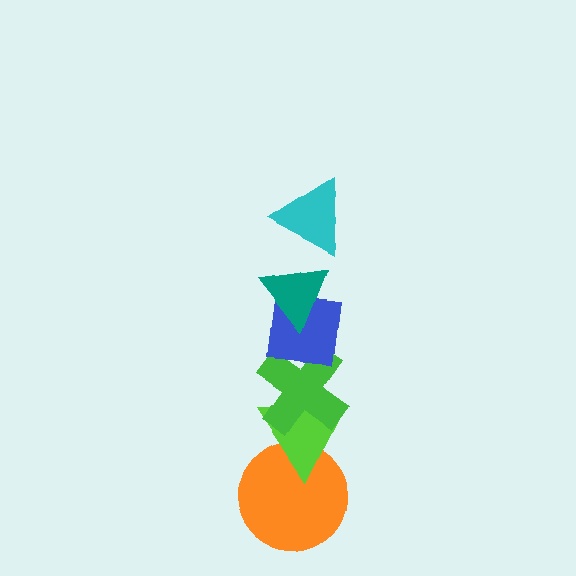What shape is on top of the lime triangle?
The green cross is on top of the lime triangle.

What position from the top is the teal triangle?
The teal triangle is 2nd from the top.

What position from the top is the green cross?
The green cross is 4th from the top.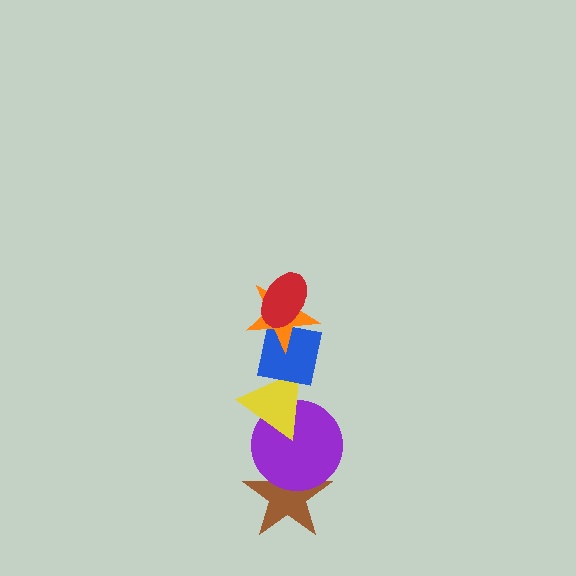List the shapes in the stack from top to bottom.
From top to bottom: the red ellipse, the orange star, the blue square, the yellow triangle, the purple circle, the brown star.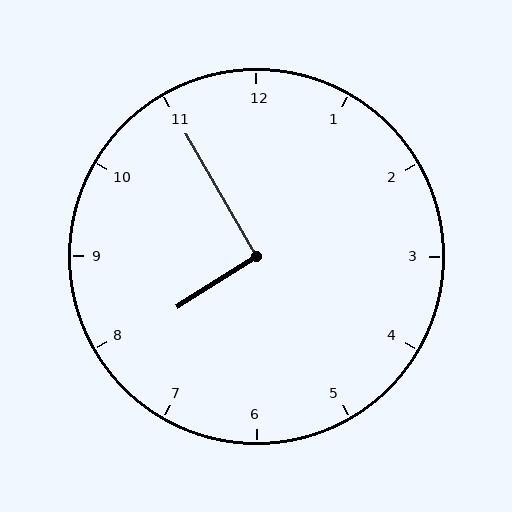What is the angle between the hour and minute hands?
Approximately 92 degrees.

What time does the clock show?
7:55.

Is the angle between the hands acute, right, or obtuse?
It is right.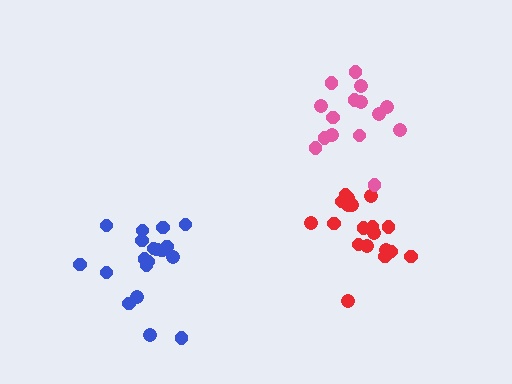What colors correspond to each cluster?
The clusters are colored: red, pink, blue.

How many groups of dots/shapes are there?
There are 3 groups.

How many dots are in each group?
Group 1: 19 dots, Group 2: 15 dots, Group 3: 20 dots (54 total).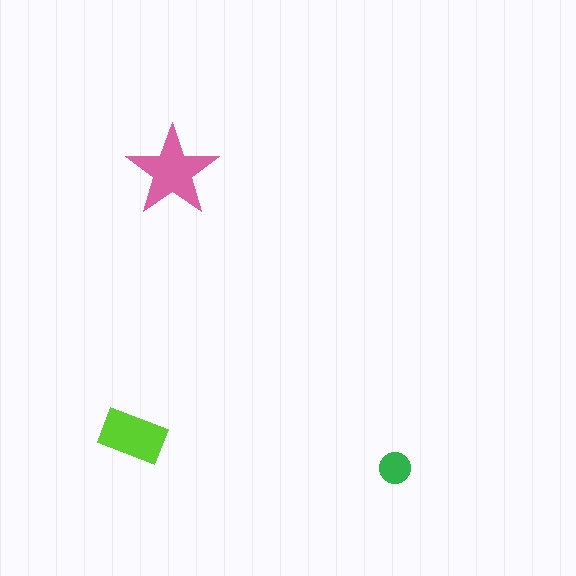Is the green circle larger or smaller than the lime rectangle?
Smaller.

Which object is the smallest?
The green circle.